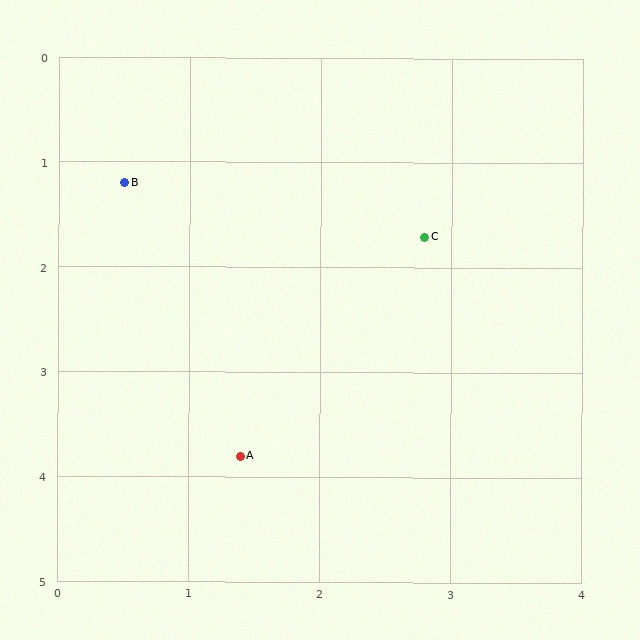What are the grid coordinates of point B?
Point B is at approximately (0.5, 1.2).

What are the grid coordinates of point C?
Point C is at approximately (2.8, 1.7).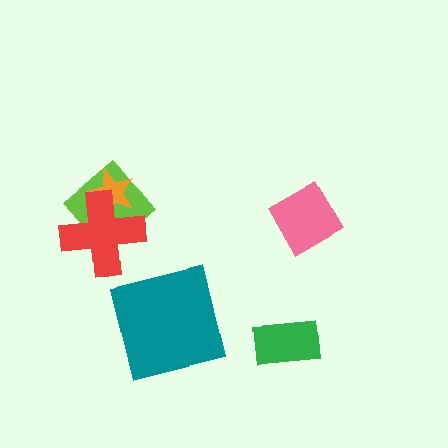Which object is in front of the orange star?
The red cross is in front of the orange star.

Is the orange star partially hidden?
Yes, it is partially covered by another shape.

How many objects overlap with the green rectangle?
0 objects overlap with the green rectangle.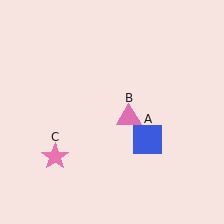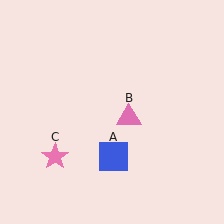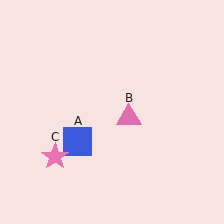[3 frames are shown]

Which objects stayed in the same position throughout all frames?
Pink triangle (object B) and pink star (object C) remained stationary.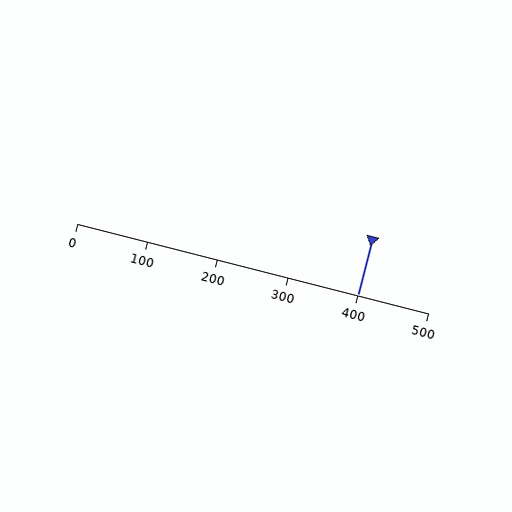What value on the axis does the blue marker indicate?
The marker indicates approximately 400.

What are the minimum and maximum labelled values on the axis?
The axis runs from 0 to 500.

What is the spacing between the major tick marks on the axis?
The major ticks are spaced 100 apart.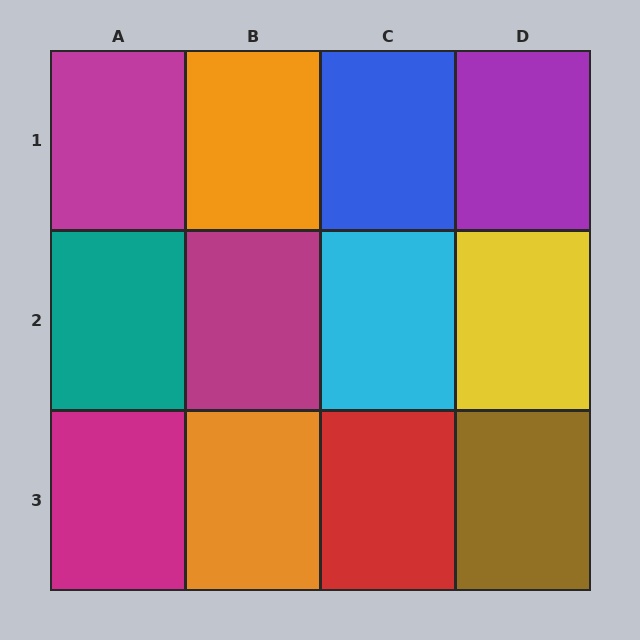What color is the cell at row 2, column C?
Cyan.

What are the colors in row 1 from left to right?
Magenta, orange, blue, purple.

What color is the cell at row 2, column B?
Magenta.